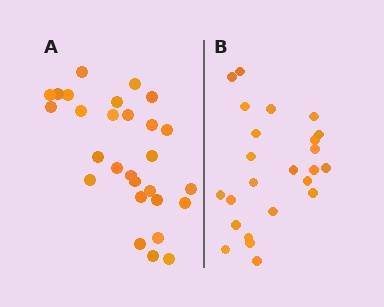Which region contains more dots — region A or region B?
Region A (the left region) has more dots.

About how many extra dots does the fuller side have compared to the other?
Region A has about 4 more dots than region B.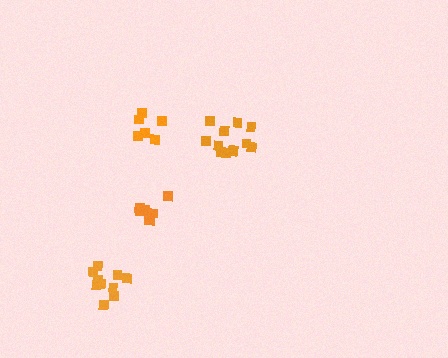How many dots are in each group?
Group 1: 10 dots, Group 2: 7 dots, Group 3: 12 dots, Group 4: 6 dots (35 total).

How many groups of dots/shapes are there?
There are 4 groups.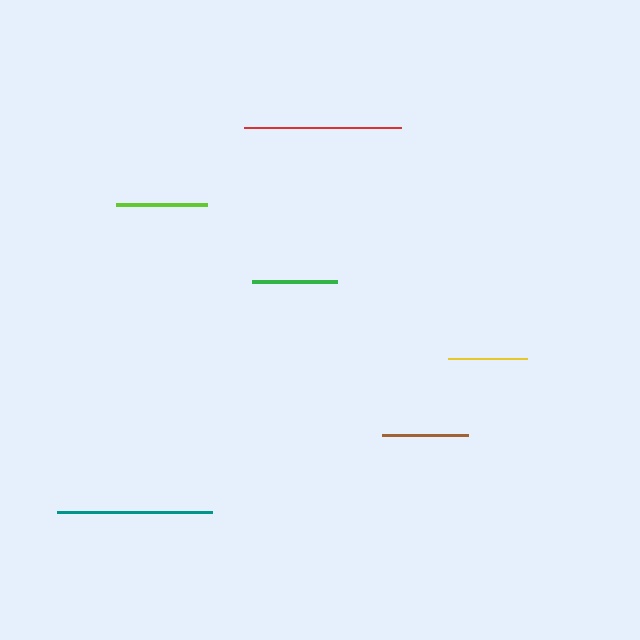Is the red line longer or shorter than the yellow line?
The red line is longer than the yellow line.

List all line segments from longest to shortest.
From longest to shortest: red, teal, lime, brown, green, yellow.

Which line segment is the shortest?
The yellow line is the shortest at approximately 79 pixels.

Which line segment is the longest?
The red line is the longest at approximately 157 pixels.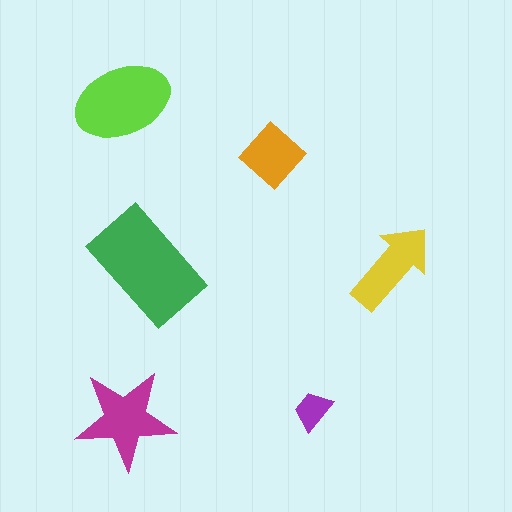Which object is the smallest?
The purple trapezoid.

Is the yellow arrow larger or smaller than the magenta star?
Smaller.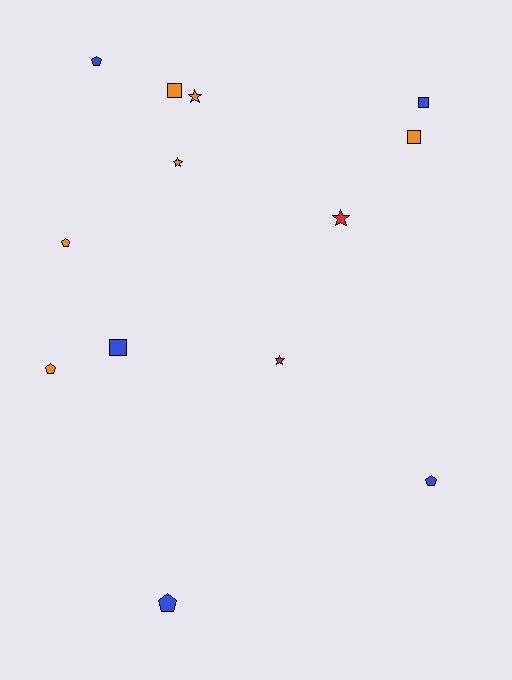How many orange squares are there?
There are 2 orange squares.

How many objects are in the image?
There are 13 objects.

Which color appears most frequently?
Orange, with 6 objects.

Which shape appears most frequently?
Pentagon, with 5 objects.